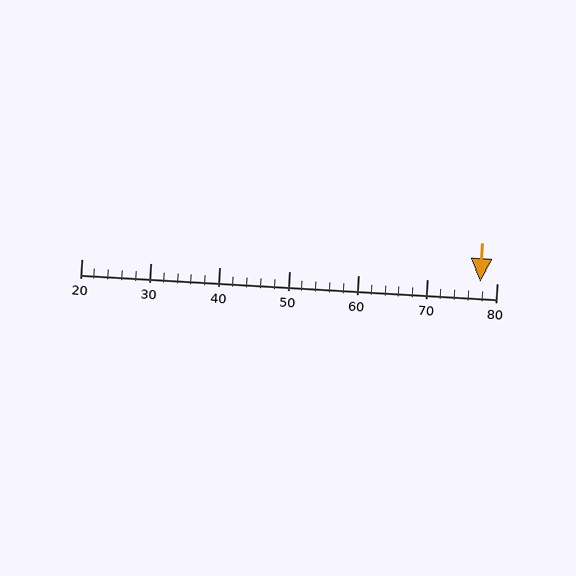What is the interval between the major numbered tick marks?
The major tick marks are spaced 10 units apart.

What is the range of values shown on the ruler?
The ruler shows values from 20 to 80.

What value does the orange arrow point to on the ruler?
The orange arrow points to approximately 78.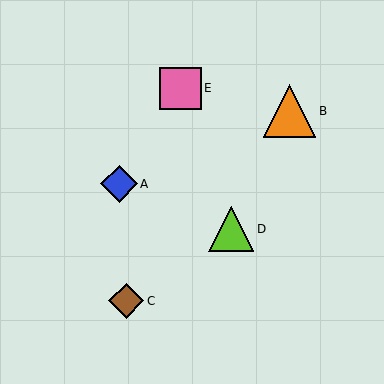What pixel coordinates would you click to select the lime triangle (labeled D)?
Click at (231, 229) to select the lime triangle D.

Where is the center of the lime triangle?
The center of the lime triangle is at (231, 229).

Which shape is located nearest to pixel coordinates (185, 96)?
The pink square (labeled E) at (180, 88) is nearest to that location.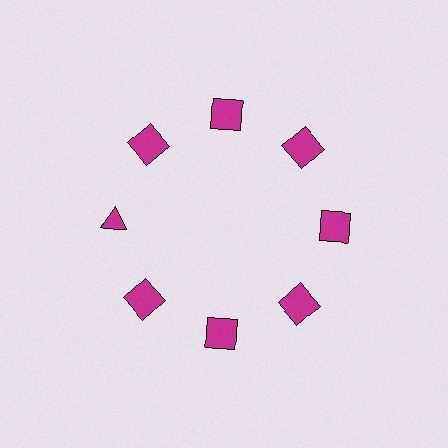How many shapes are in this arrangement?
There are 8 shapes arranged in a ring pattern.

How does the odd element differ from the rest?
It has a different shape: triangle instead of square.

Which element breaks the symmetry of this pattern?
The magenta triangle at roughly the 9 o'clock position breaks the symmetry. All other shapes are magenta squares.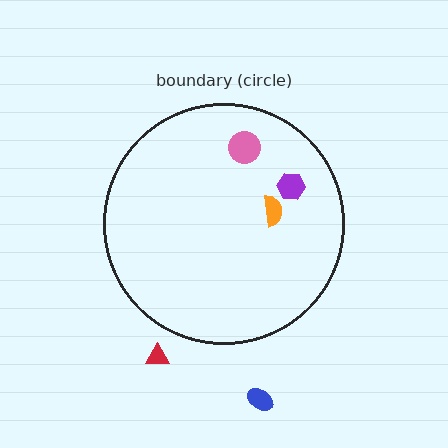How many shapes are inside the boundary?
3 inside, 2 outside.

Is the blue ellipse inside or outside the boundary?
Outside.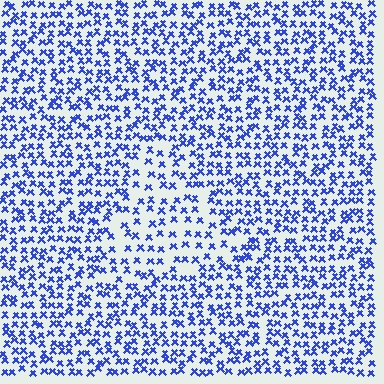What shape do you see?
I see a triangle.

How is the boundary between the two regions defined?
The boundary is defined by a change in element density (approximately 1.6x ratio). All elements are the same color, size, and shape.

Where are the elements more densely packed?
The elements are more densely packed outside the triangle boundary.